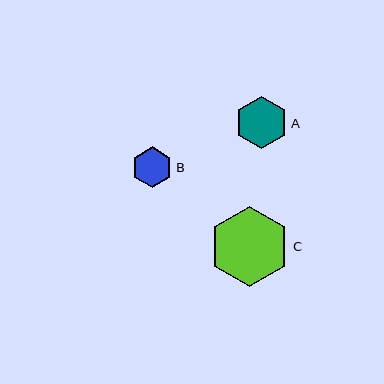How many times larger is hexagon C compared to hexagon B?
Hexagon C is approximately 1.9 times the size of hexagon B.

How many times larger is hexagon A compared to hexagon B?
Hexagon A is approximately 1.3 times the size of hexagon B.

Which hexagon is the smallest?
Hexagon B is the smallest with a size of approximately 41 pixels.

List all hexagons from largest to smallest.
From largest to smallest: C, A, B.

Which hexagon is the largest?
Hexagon C is the largest with a size of approximately 80 pixels.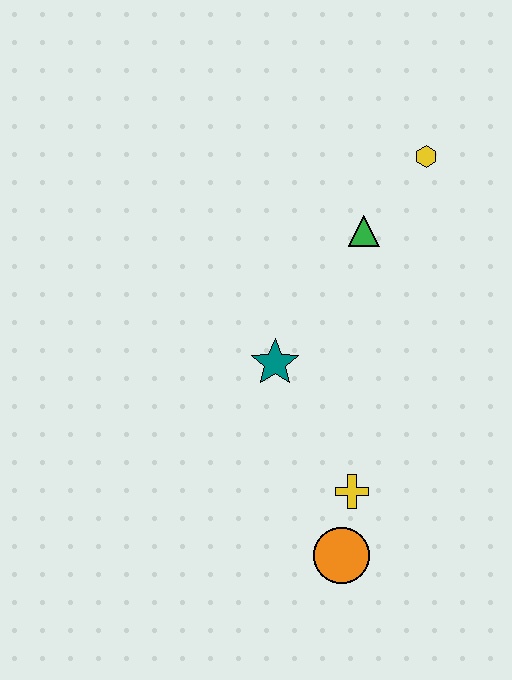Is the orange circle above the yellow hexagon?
No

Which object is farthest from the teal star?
The yellow hexagon is farthest from the teal star.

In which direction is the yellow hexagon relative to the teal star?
The yellow hexagon is above the teal star.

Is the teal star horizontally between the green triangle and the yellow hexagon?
No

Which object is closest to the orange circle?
The yellow cross is closest to the orange circle.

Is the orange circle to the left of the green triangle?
Yes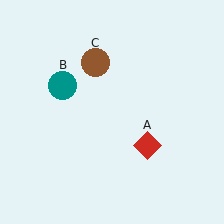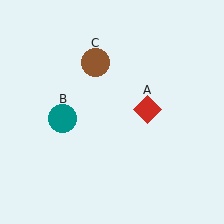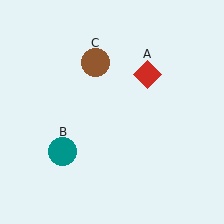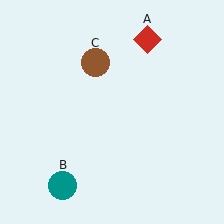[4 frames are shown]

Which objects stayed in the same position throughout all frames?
Brown circle (object C) remained stationary.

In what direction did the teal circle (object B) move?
The teal circle (object B) moved down.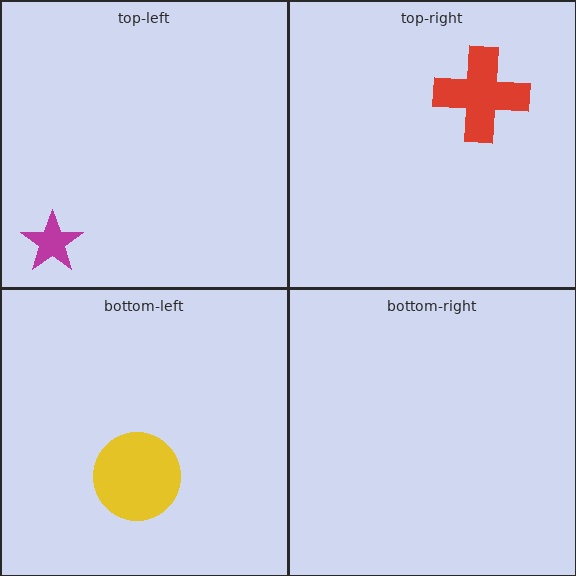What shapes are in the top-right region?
The red cross.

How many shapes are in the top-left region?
1.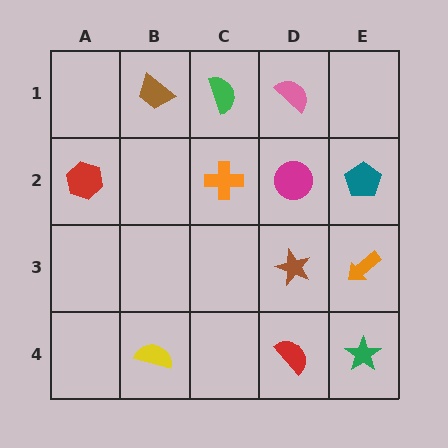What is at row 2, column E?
A teal pentagon.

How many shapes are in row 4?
3 shapes.